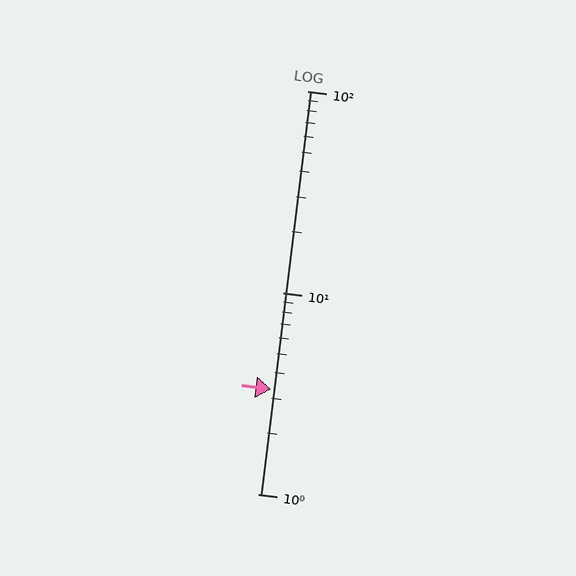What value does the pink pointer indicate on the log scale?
The pointer indicates approximately 3.3.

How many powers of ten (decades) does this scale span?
The scale spans 2 decades, from 1 to 100.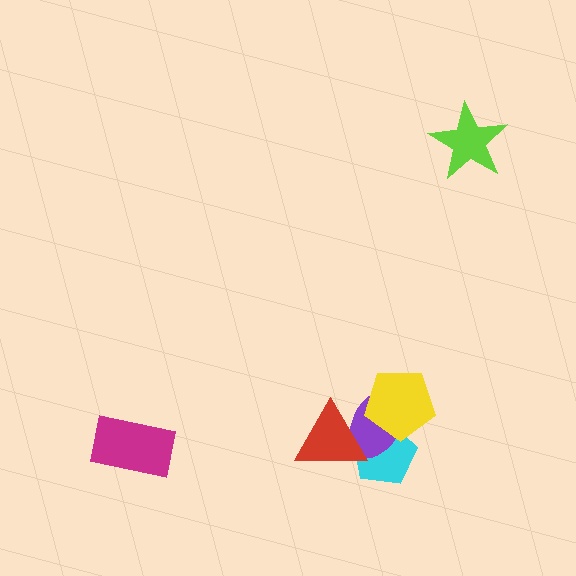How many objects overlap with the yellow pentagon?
2 objects overlap with the yellow pentagon.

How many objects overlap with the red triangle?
2 objects overlap with the red triangle.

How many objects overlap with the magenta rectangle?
0 objects overlap with the magenta rectangle.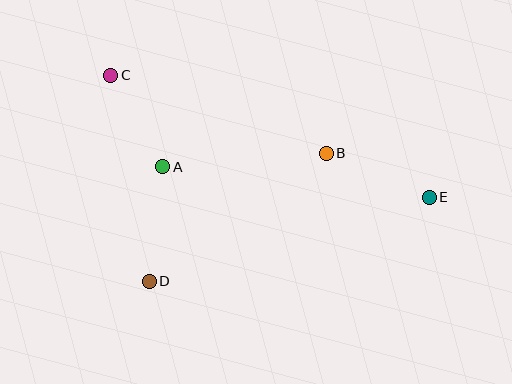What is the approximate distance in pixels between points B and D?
The distance between B and D is approximately 219 pixels.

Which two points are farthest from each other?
Points C and E are farthest from each other.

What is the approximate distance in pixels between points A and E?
The distance between A and E is approximately 268 pixels.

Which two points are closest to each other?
Points A and C are closest to each other.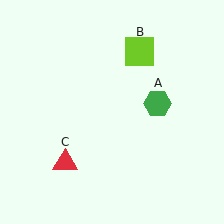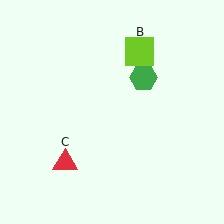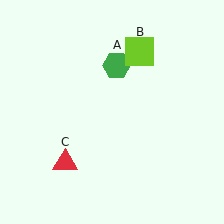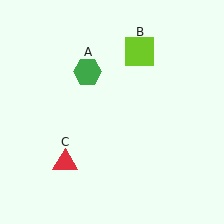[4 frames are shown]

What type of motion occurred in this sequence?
The green hexagon (object A) rotated counterclockwise around the center of the scene.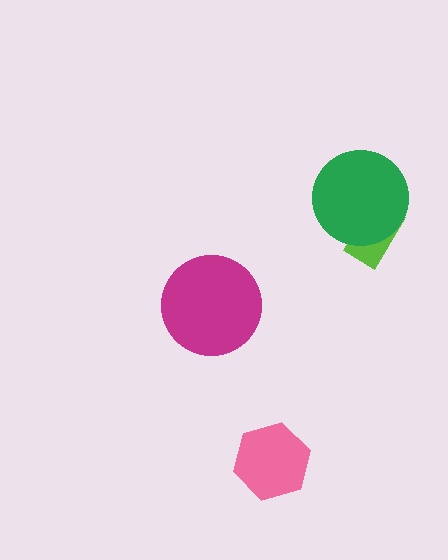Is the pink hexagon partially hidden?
No, no other shape covers it.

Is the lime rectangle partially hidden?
Yes, it is partially covered by another shape.